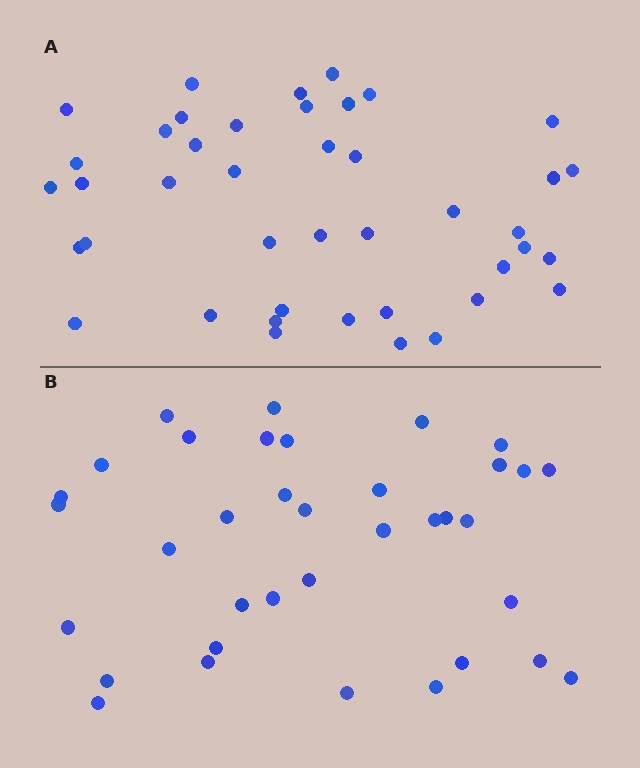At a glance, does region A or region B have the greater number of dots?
Region A (the top region) has more dots.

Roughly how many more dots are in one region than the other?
Region A has about 6 more dots than region B.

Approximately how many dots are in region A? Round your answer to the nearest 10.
About 40 dots. (The exact count is 42, which rounds to 40.)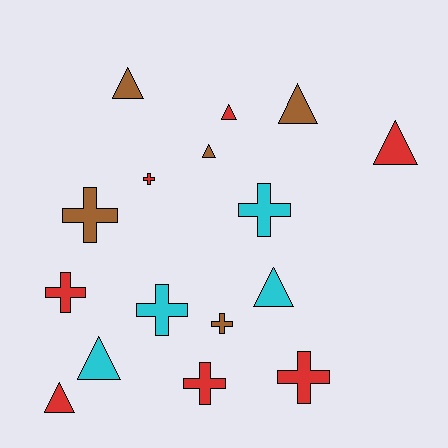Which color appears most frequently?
Red, with 7 objects.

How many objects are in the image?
There are 16 objects.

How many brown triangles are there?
There are 3 brown triangles.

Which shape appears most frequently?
Triangle, with 8 objects.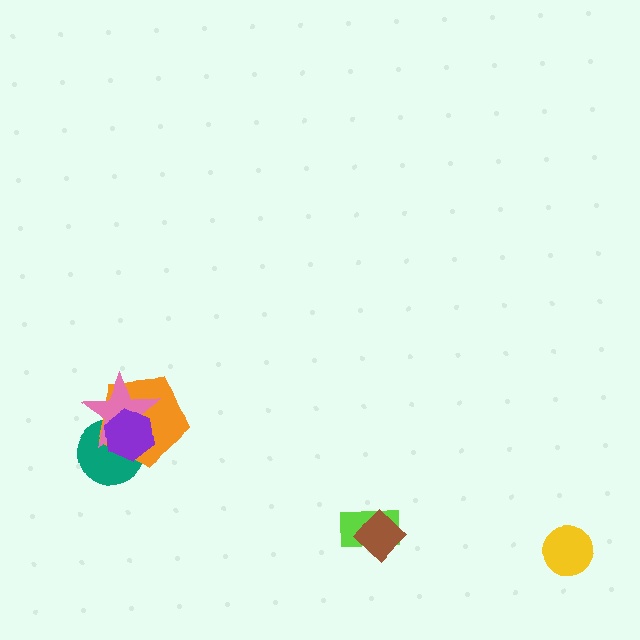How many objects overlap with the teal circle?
3 objects overlap with the teal circle.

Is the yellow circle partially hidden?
No, no other shape covers it.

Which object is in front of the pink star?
The purple hexagon is in front of the pink star.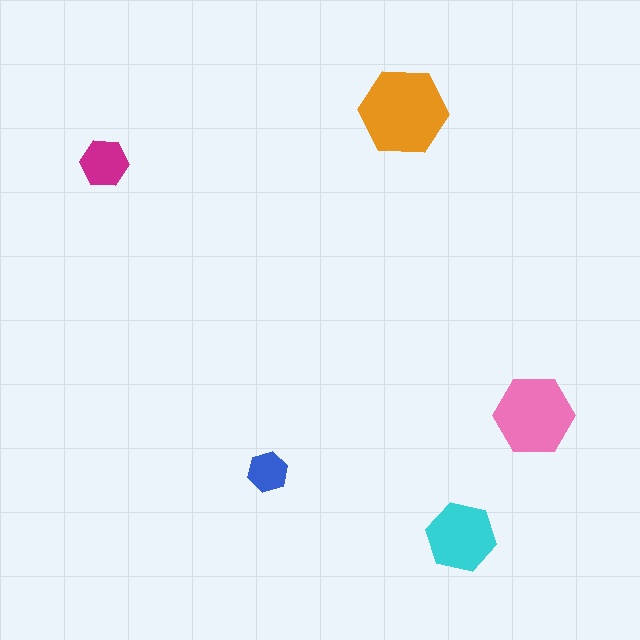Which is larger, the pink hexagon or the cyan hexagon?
The pink one.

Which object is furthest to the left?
The magenta hexagon is leftmost.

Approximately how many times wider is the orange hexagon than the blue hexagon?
About 2 times wider.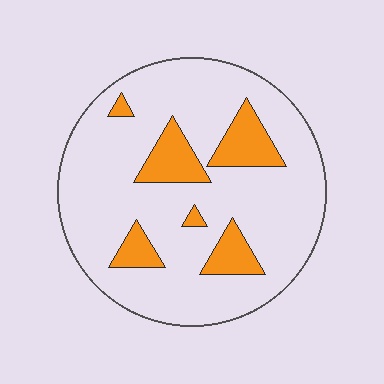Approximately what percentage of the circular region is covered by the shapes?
Approximately 15%.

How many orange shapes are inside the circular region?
6.